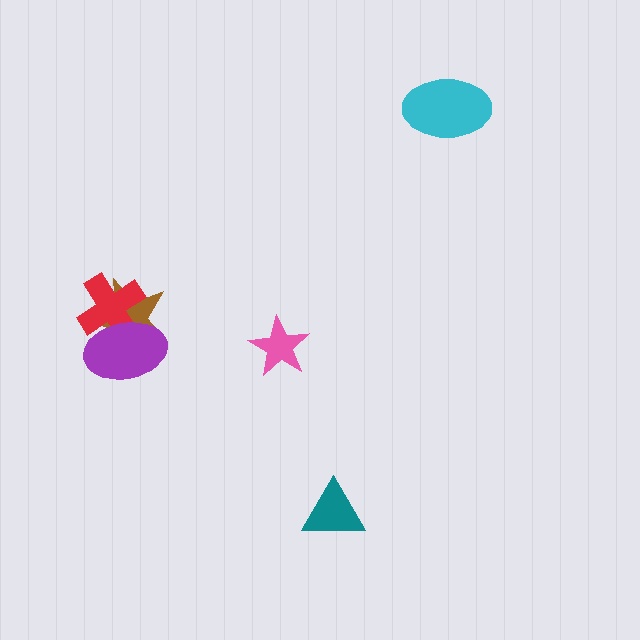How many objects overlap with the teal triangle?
0 objects overlap with the teal triangle.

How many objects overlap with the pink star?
0 objects overlap with the pink star.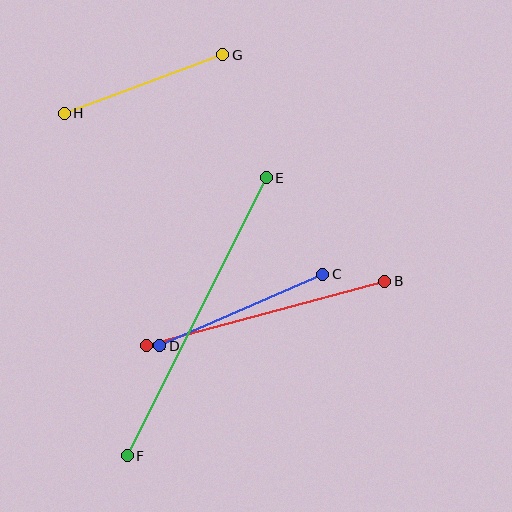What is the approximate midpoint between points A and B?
The midpoint is at approximately (266, 313) pixels.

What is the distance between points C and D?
The distance is approximately 178 pixels.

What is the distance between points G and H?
The distance is approximately 169 pixels.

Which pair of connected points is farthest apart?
Points E and F are farthest apart.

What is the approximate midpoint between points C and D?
The midpoint is at approximately (241, 310) pixels.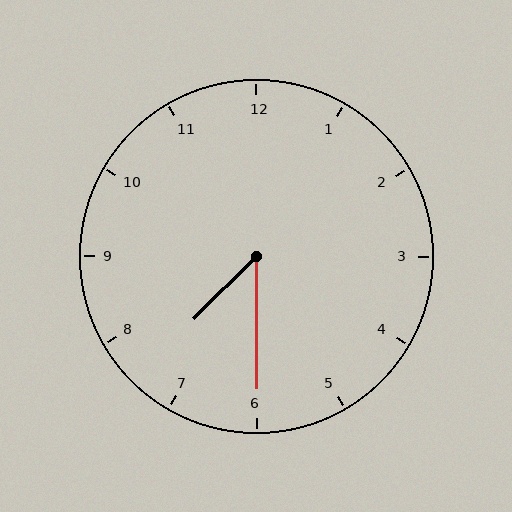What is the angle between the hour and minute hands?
Approximately 45 degrees.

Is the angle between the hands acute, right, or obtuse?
It is acute.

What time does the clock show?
7:30.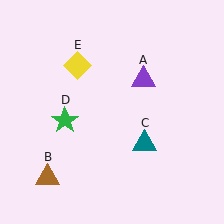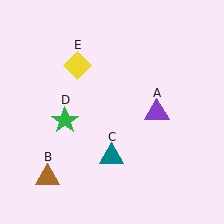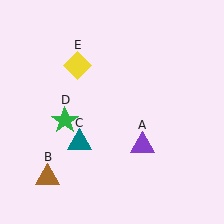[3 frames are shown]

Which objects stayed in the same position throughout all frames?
Brown triangle (object B) and green star (object D) and yellow diamond (object E) remained stationary.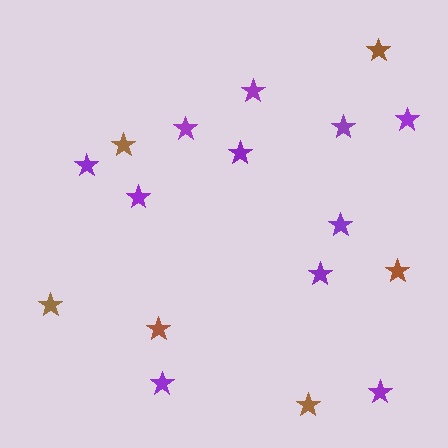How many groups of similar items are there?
There are 2 groups: one group of purple stars (11) and one group of brown stars (6).